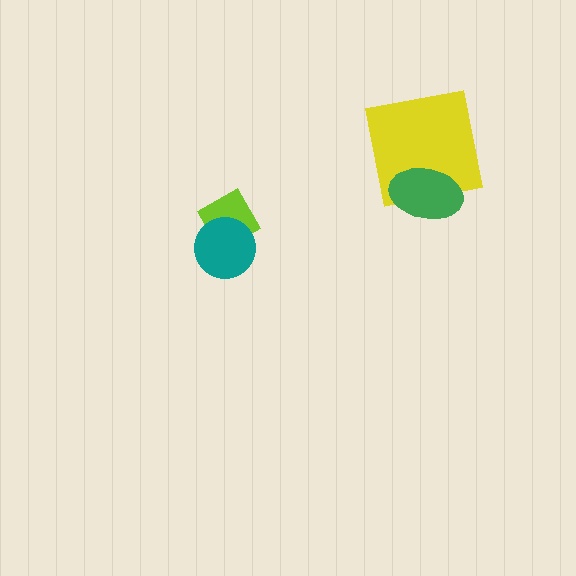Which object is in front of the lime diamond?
The teal circle is in front of the lime diamond.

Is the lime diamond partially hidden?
Yes, it is partially covered by another shape.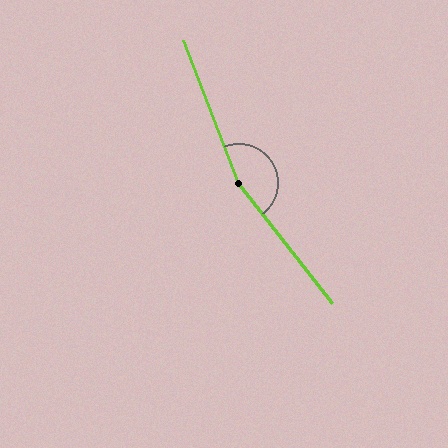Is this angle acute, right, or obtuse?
It is obtuse.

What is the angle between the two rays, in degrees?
Approximately 163 degrees.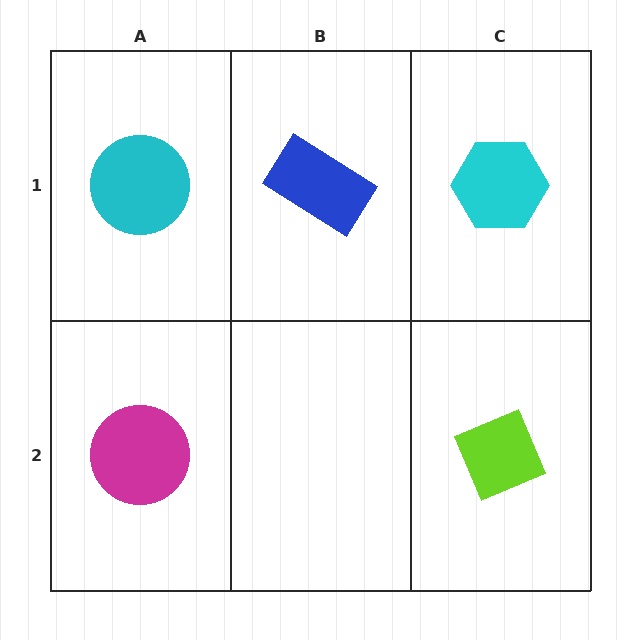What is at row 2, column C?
A lime diamond.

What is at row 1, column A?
A cyan circle.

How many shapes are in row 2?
2 shapes.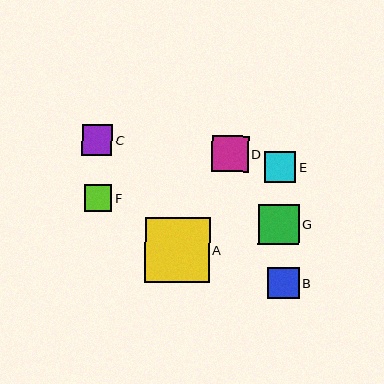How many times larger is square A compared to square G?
Square A is approximately 1.6 times the size of square G.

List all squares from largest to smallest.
From largest to smallest: A, G, D, B, E, C, F.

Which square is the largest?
Square A is the largest with a size of approximately 65 pixels.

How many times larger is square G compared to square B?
Square G is approximately 1.3 times the size of square B.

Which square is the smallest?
Square F is the smallest with a size of approximately 27 pixels.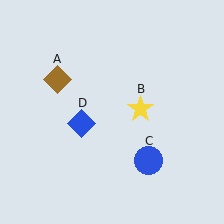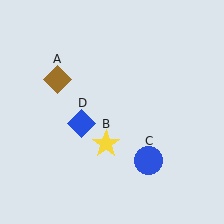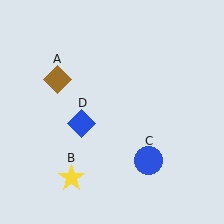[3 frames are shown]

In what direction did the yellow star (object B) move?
The yellow star (object B) moved down and to the left.